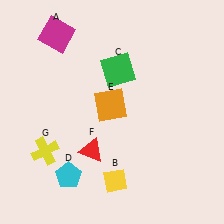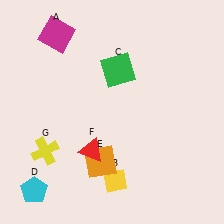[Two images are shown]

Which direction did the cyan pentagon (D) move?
The cyan pentagon (D) moved left.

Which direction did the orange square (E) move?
The orange square (E) moved down.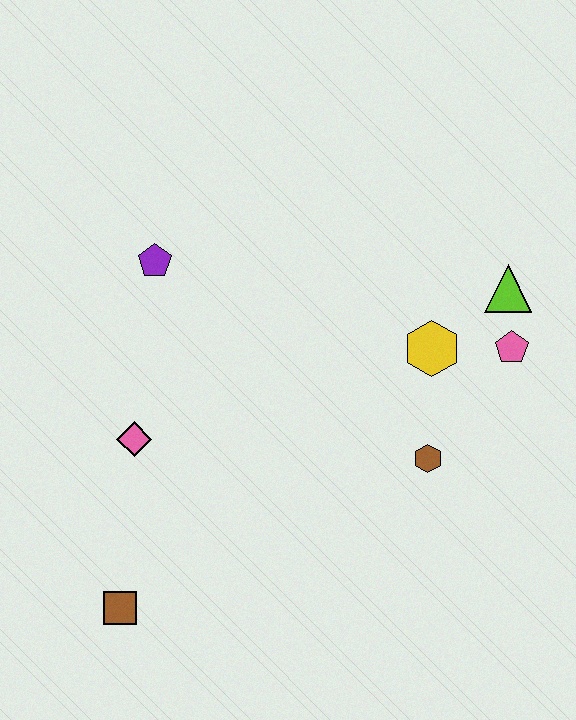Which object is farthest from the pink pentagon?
The brown square is farthest from the pink pentagon.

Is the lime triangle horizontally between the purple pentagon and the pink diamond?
No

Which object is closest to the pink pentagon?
The lime triangle is closest to the pink pentagon.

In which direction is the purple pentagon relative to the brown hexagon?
The purple pentagon is to the left of the brown hexagon.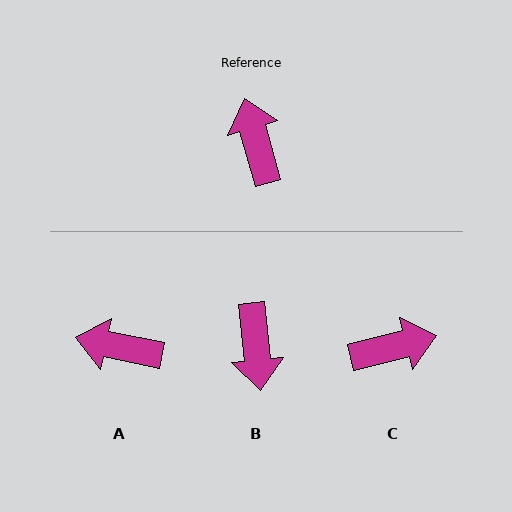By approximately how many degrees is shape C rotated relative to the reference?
Approximately 92 degrees clockwise.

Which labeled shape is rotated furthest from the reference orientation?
B, about 170 degrees away.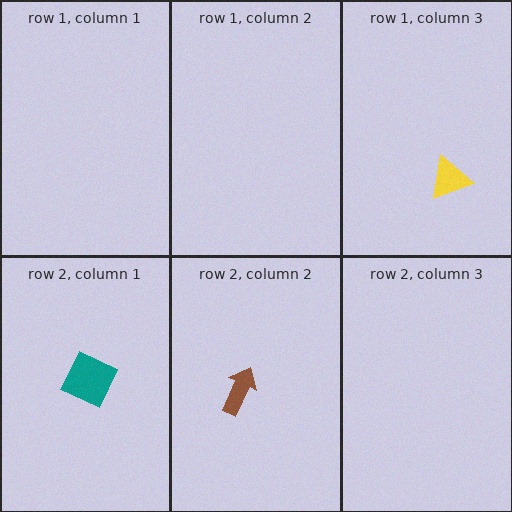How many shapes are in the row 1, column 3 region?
1.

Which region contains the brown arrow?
The row 2, column 2 region.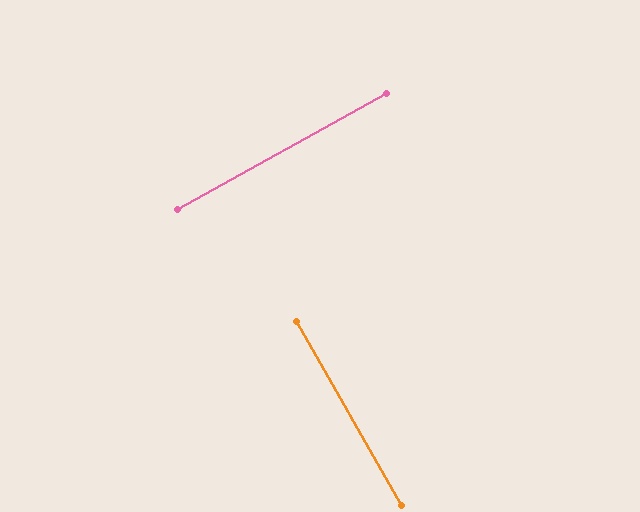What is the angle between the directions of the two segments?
Approximately 89 degrees.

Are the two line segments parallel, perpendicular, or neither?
Perpendicular — they meet at approximately 89°.